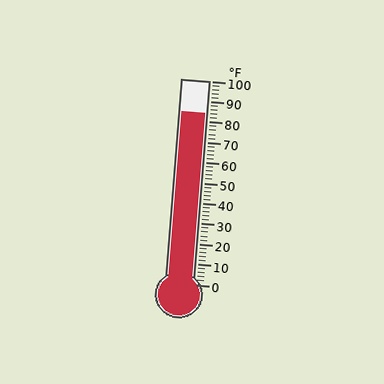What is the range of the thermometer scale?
The thermometer scale ranges from 0°F to 100°F.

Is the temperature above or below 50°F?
The temperature is above 50°F.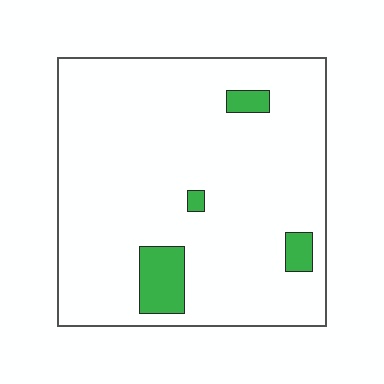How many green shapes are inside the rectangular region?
4.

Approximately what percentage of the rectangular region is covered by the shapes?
Approximately 10%.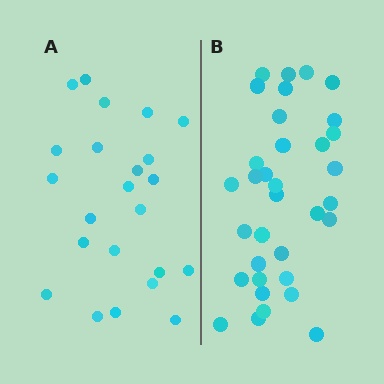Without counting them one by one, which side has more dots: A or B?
Region B (the right region) has more dots.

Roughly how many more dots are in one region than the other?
Region B has roughly 12 or so more dots than region A.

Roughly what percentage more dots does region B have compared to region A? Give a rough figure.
About 50% more.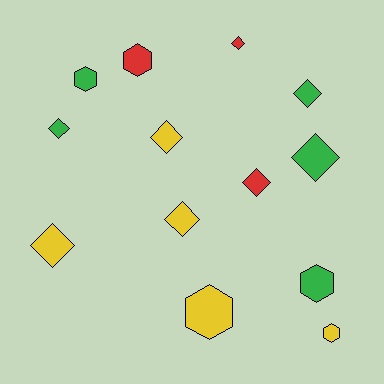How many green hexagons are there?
There are 2 green hexagons.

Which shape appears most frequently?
Diamond, with 8 objects.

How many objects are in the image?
There are 13 objects.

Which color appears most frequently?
Yellow, with 5 objects.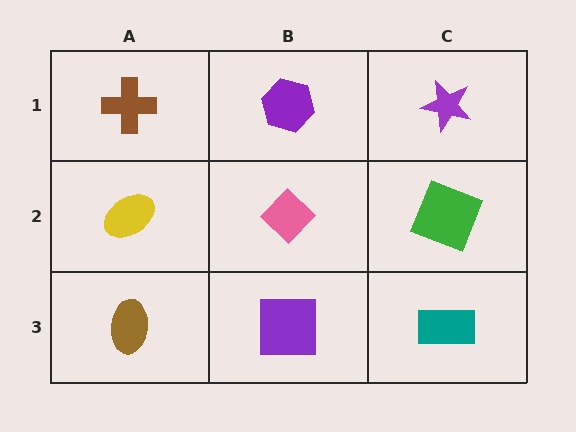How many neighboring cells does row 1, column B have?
3.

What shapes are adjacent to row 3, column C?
A green square (row 2, column C), a purple square (row 3, column B).